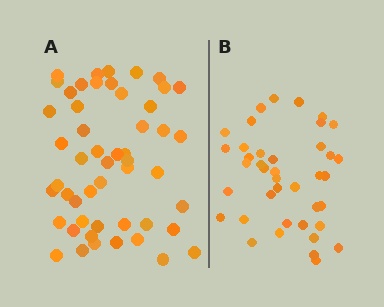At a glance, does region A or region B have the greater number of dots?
Region A (the left region) has more dots.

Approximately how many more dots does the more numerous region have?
Region A has roughly 12 or so more dots than region B.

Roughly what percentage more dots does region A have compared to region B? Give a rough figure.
About 30% more.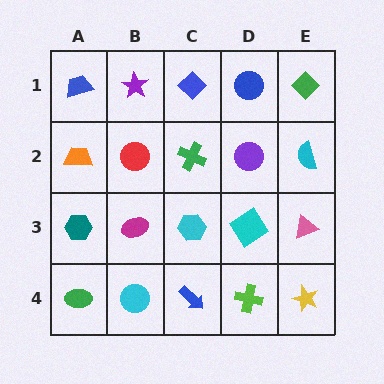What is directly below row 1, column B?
A red circle.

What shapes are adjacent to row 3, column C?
A green cross (row 2, column C), a blue arrow (row 4, column C), a magenta ellipse (row 3, column B), a cyan diamond (row 3, column D).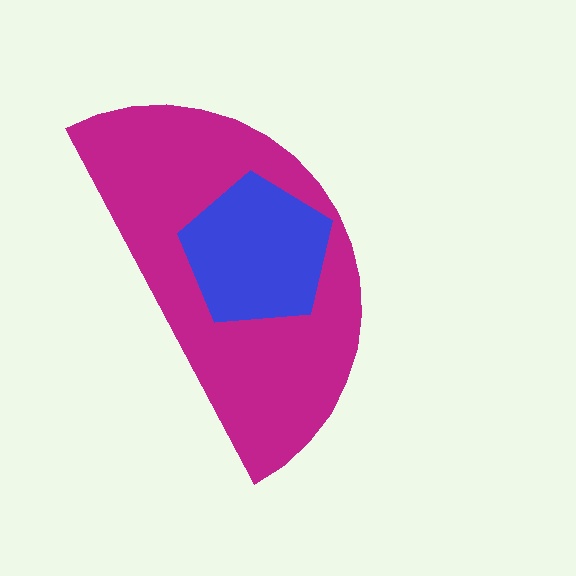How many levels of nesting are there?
2.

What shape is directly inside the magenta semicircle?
The blue pentagon.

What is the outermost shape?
The magenta semicircle.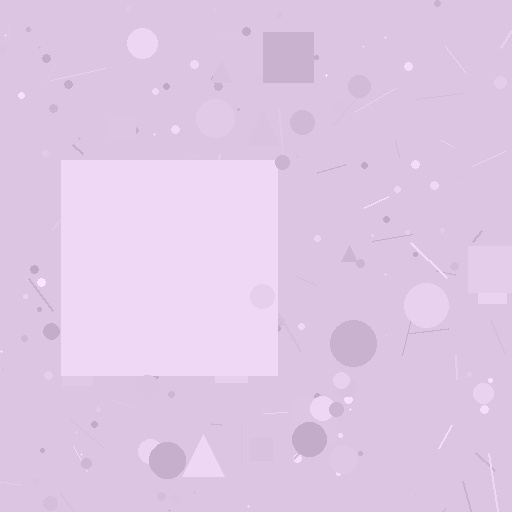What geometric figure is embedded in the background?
A square is embedded in the background.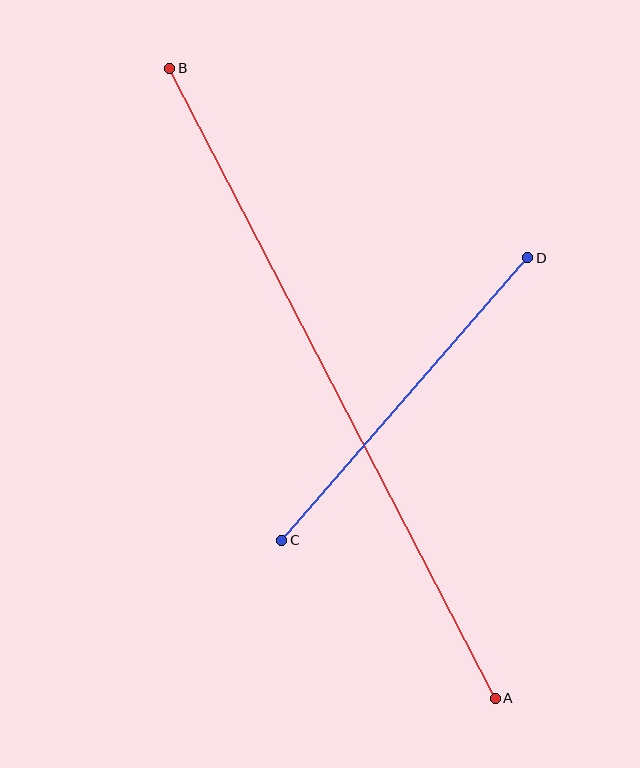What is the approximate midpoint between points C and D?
The midpoint is at approximately (405, 399) pixels.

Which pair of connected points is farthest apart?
Points A and B are farthest apart.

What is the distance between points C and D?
The distance is approximately 375 pixels.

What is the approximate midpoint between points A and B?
The midpoint is at approximately (333, 383) pixels.